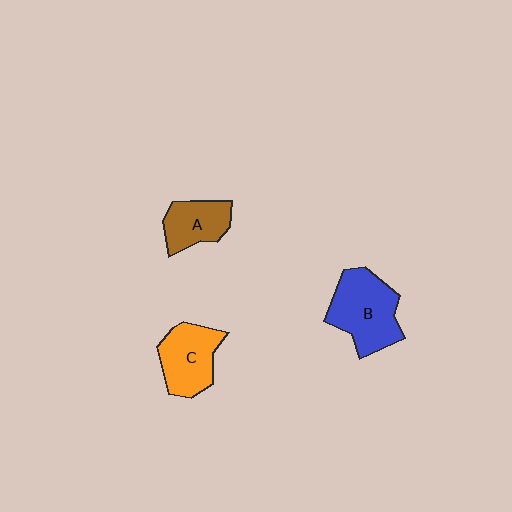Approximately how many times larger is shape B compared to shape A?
Approximately 1.6 times.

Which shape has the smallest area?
Shape A (brown).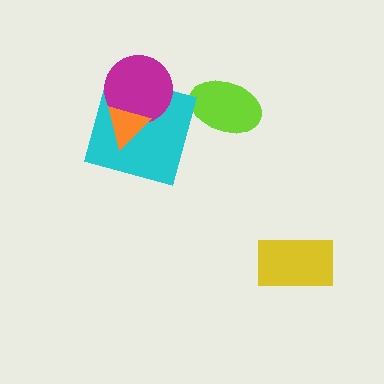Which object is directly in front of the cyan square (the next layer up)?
The magenta circle is directly in front of the cyan square.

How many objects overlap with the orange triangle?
2 objects overlap with the orange triangle.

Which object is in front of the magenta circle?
The orange triangle is in front of the magenta circle.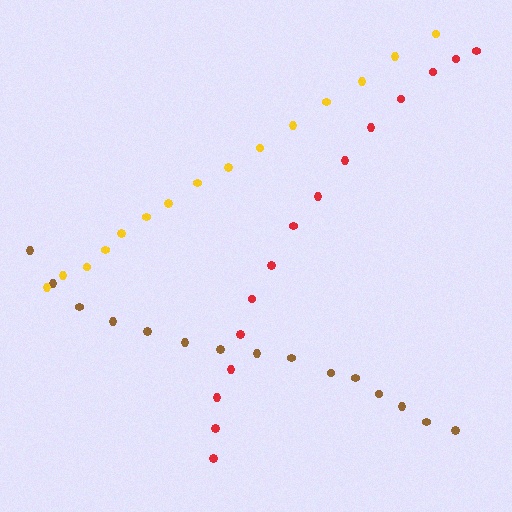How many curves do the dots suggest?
There are 3 distinct paths.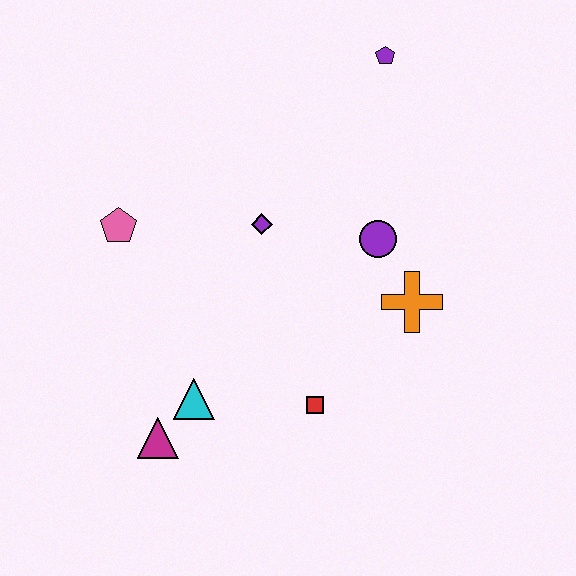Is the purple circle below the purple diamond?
Yes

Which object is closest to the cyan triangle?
The magenta triangle is closest to the cyan triangle.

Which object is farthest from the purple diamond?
The magenta triangle is farthest from the purple diamond.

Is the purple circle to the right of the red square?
Yes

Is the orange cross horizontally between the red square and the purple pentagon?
No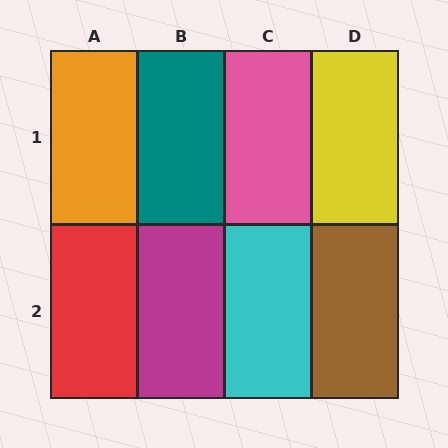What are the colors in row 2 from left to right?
Red, magenta, cyan, brown.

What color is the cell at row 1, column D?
Yellow.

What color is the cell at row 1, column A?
Orange.